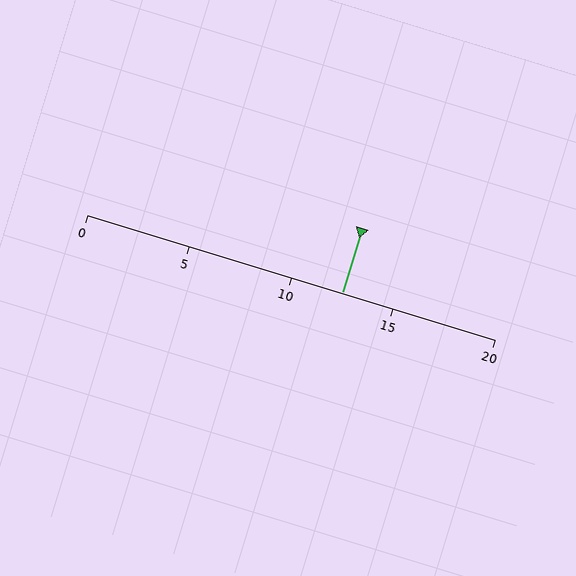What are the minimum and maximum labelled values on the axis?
The axis runs from 0 to 20.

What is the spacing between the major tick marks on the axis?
The major ticks are spaced 5 apart.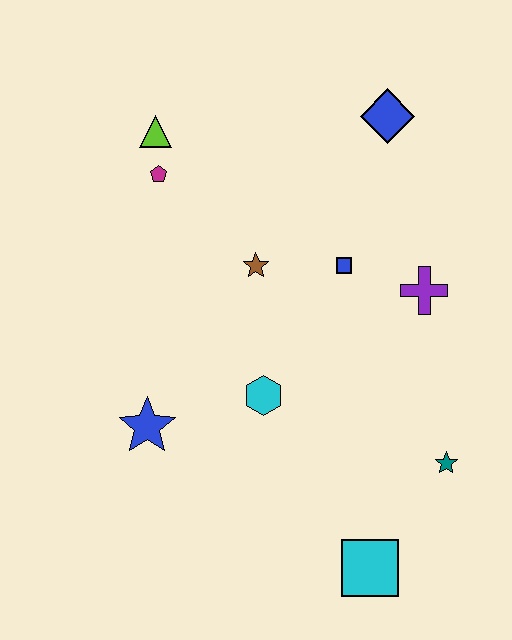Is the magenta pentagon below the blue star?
No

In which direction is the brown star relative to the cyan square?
The brown star is above the cyan square.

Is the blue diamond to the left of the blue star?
No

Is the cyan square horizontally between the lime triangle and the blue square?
No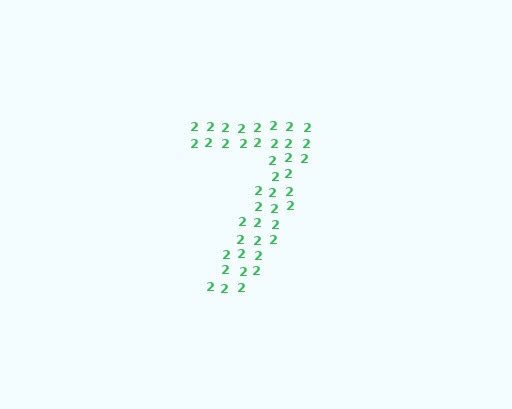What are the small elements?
The small elements are digit 2's.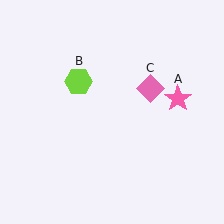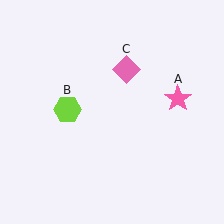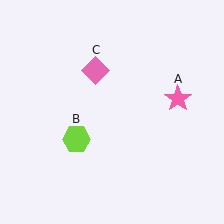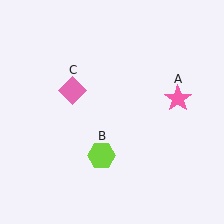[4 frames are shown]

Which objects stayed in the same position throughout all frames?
Pink star (object A) remained stationary.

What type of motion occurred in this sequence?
The lime hexagon (object B), pink diamond (object C) rotated counterclockwise around the center of the scene.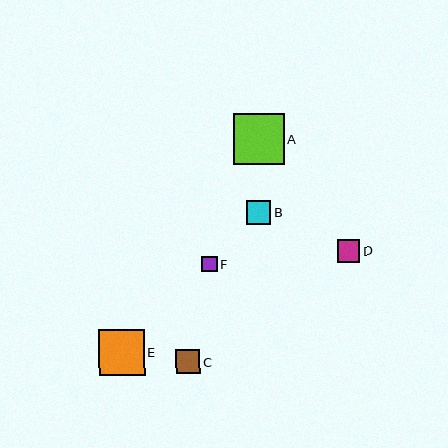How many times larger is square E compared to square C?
Square E is approximately 1.9 times the size of square C.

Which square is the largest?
Square A is the largest with a size of approximately 51 pixels.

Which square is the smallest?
Square F is the smallest with a size of approximately 16 pixels.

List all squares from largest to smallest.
From largest to smallest: A, E, C, B, D, F.